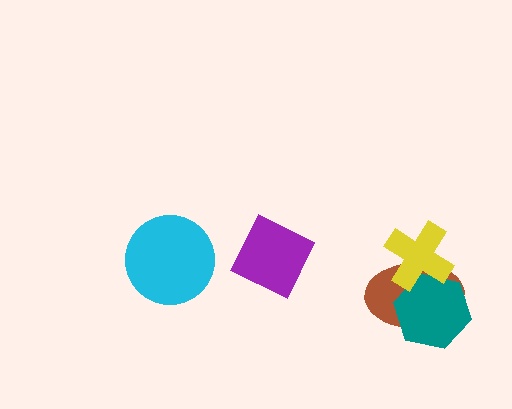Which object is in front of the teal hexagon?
The yellow cross is in front of the teal hexagon.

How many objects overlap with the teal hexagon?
2 objects overlap with the teal hexagon.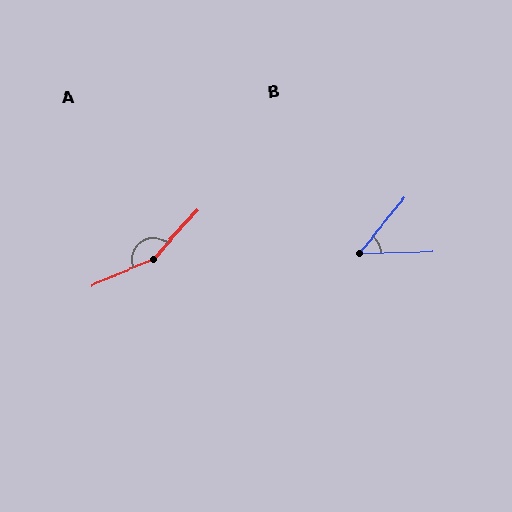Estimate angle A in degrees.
Approximately 155 degrees.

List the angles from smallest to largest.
B (49°), A (155°).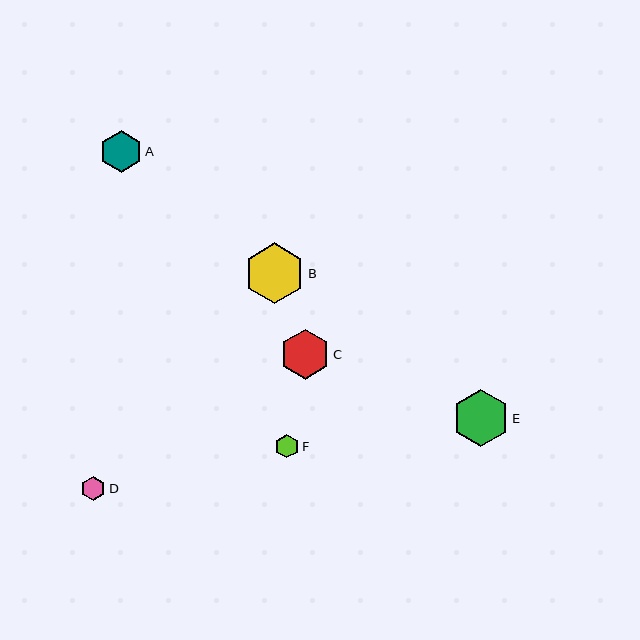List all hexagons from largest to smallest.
From largest to smallest: B, E, C, A, D, F.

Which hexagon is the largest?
Hexagon B is the largest with a size of approximately 61 pixels.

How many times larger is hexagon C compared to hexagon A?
Hexagon C is approximately 1.2 times the size of hexagon A.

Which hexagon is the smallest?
Hexagon F is the smallest with a size of approximately 23 pixels.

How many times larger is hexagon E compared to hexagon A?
Hexagon E is approximately 1.4 times the size of hexagon A.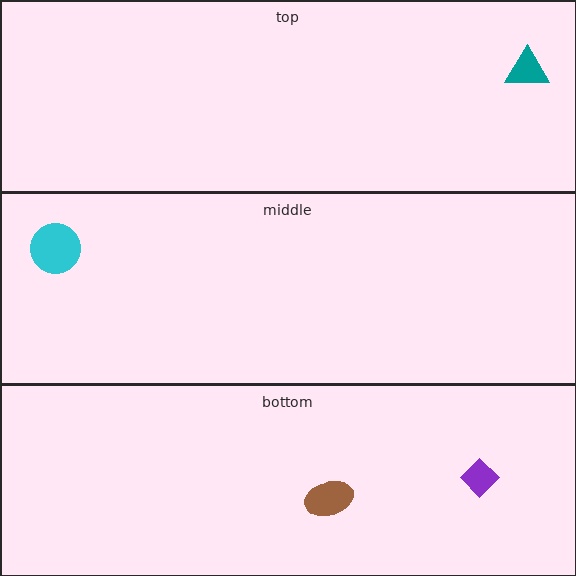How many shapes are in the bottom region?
2.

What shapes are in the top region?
The teal triangle.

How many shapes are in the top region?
1.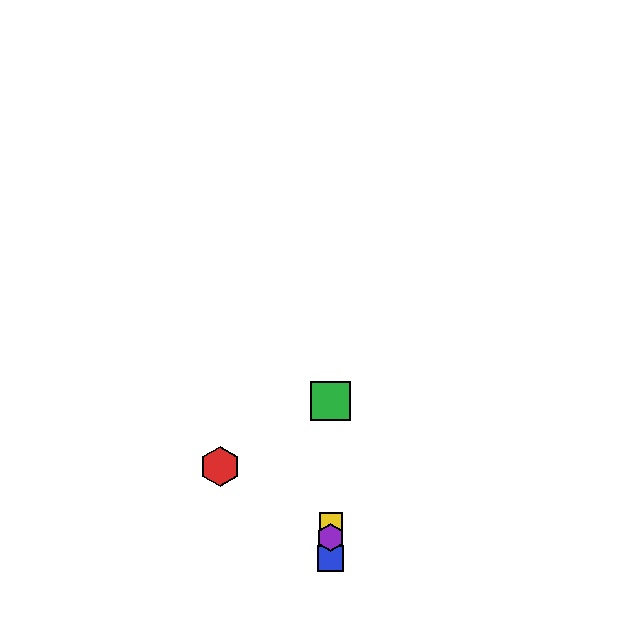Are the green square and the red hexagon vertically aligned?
No, the green square is at x≈331 and the red hexagon is at x≈220.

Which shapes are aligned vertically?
The blue square, the green square, the yellow square, the purple hexagon are aligned vertically.